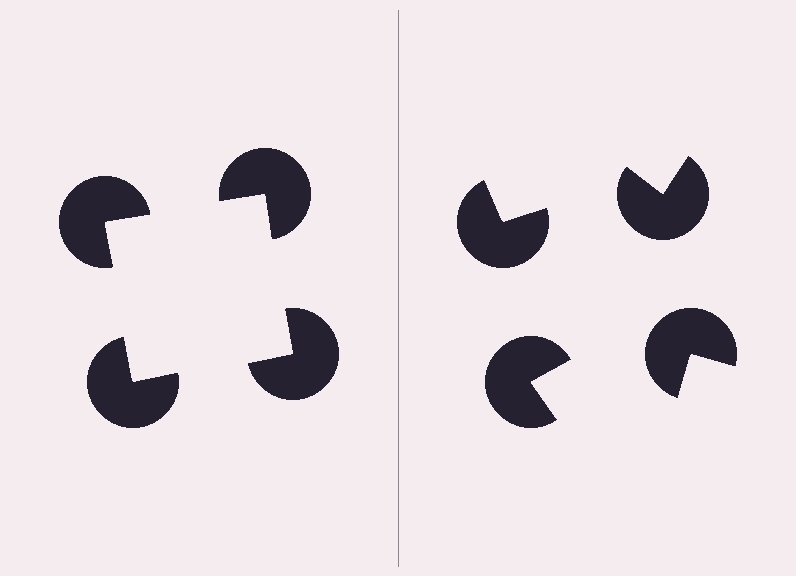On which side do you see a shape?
An illusory square appears on the left side. On the right side the wedge cuts are rotated, so no coherent shape forms.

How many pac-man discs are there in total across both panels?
8 — 4 on each side.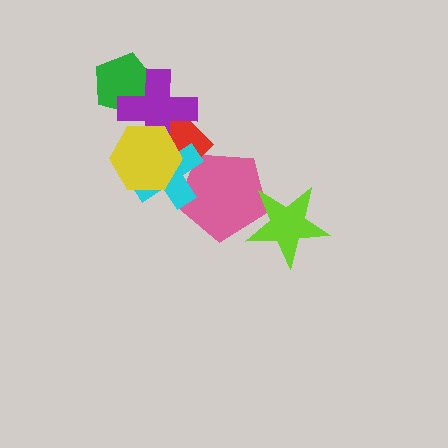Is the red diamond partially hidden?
Yes, it is partially covered by another shape.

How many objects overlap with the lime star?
1 object overlaps with the lime star.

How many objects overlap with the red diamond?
4 objects overlap with the red diamond.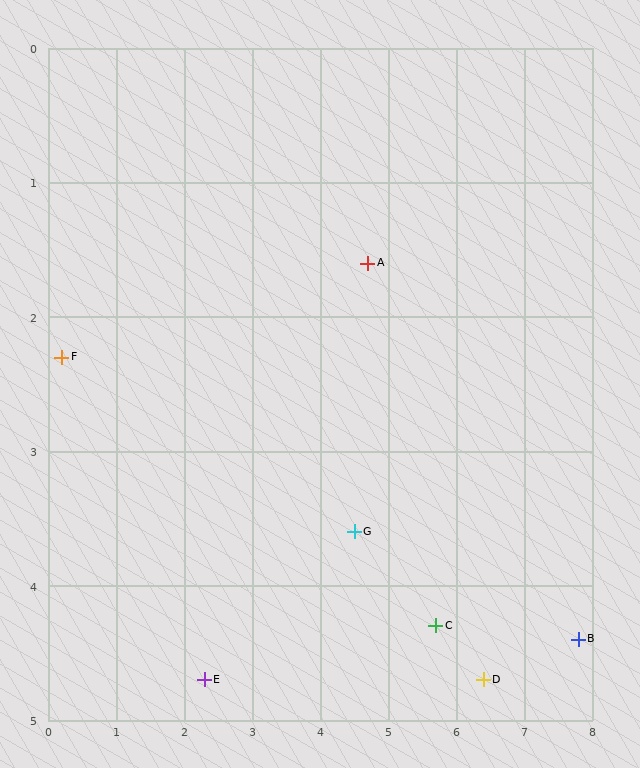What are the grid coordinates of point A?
Point A is at approximately (4.7, 1.6).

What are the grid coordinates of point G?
Point G is at approximately (4.5, 3.6).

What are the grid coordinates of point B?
Point B is at approximately (7.8, 4.4).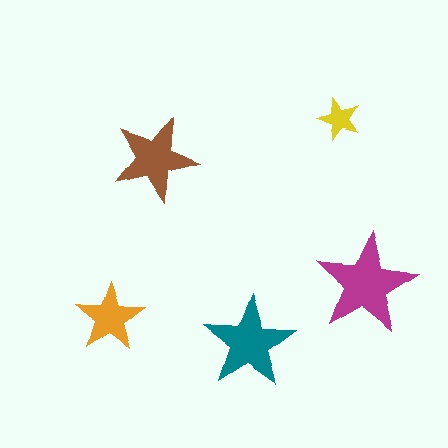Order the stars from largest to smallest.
the magenta one, the teal one, the brown one, the orange one, the yellow one.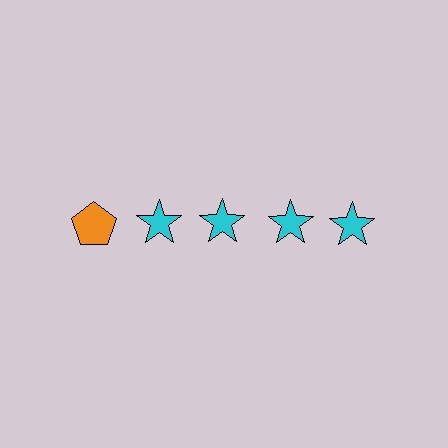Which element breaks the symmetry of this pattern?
The orange pentagon in the top row, leftmost column breaks the symmetry. All other shapes are cyan stars.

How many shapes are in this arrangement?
There are 5 shapes arranged in a grid pattern.